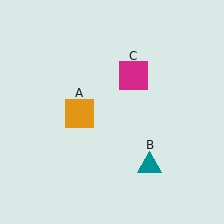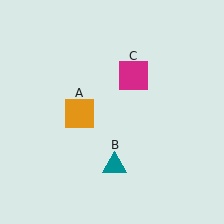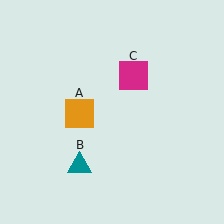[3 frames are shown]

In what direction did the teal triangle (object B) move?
The teal triangle (object B) moved left.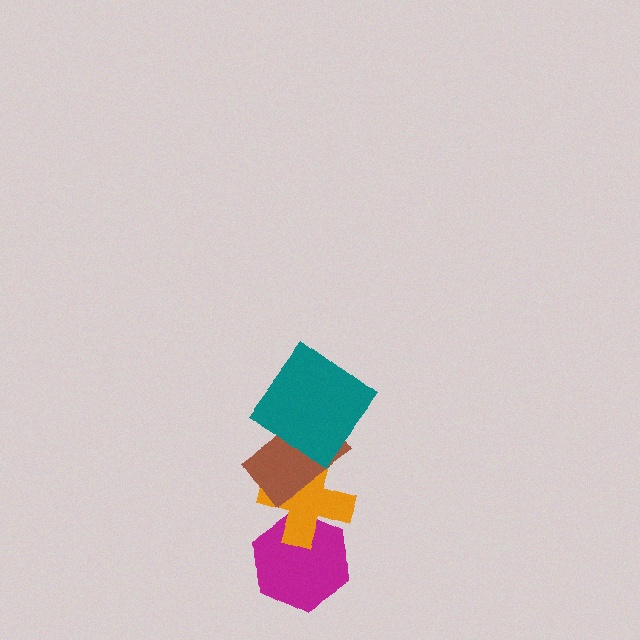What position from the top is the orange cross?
The orange cross is 3rd from the top.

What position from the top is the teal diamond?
The teal diamond is 1st from the top.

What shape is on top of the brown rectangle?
The teal diamond is on top of the brown rectangle.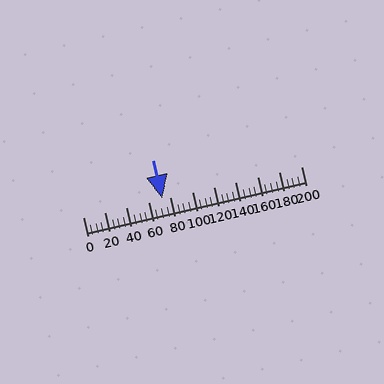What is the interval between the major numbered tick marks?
The major tick marks are spaced 20 units apart.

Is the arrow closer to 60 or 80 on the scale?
The arrow is closer to 80.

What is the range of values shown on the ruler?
The ruler shows values from 0 to 200.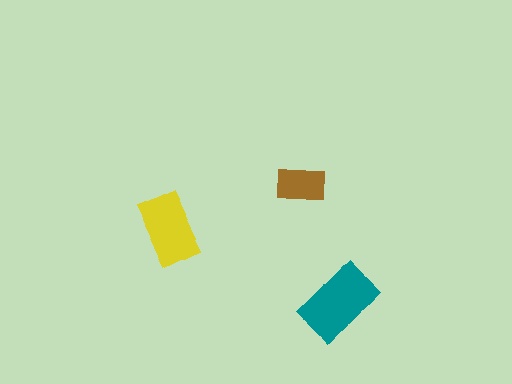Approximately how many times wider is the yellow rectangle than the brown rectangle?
About 1.5 times wider.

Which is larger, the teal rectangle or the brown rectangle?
The teal one.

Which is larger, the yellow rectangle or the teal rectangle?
The teal one.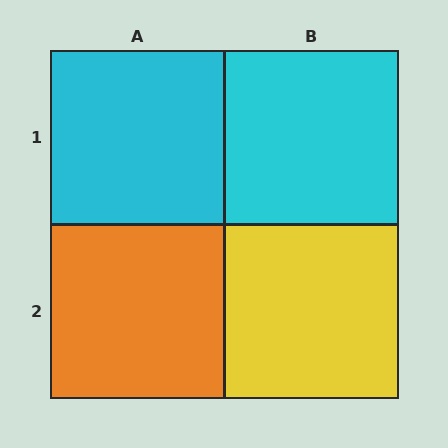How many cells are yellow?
1 cell is yellow.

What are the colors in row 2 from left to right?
Orange, yellow.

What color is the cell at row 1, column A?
Cyan.